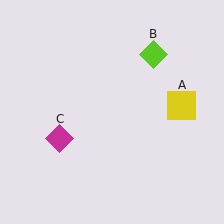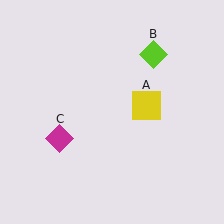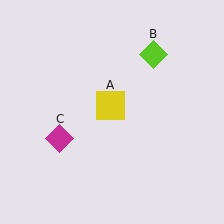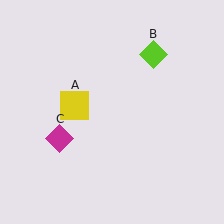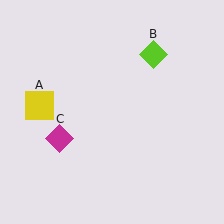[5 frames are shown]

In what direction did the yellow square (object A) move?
The yellow square (object A) moved left.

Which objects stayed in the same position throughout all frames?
Lime diamond (object B) and magenta diamond (object C) remained stationary.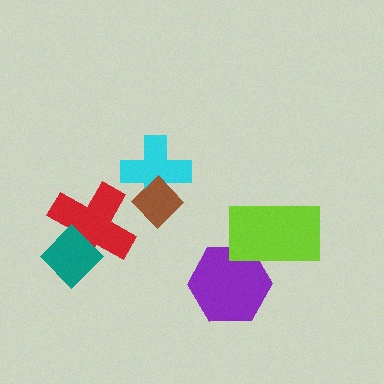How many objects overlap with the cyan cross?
1 object overlaps with the cyan cross.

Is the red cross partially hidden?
Yes, it is partially covered by another shape.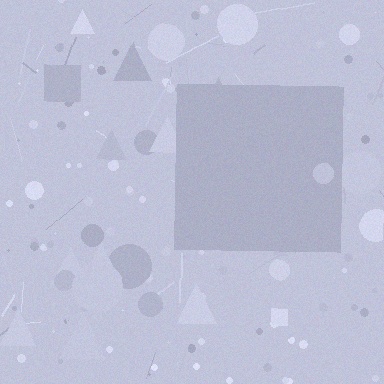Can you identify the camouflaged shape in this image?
The camouflaged shape is a square.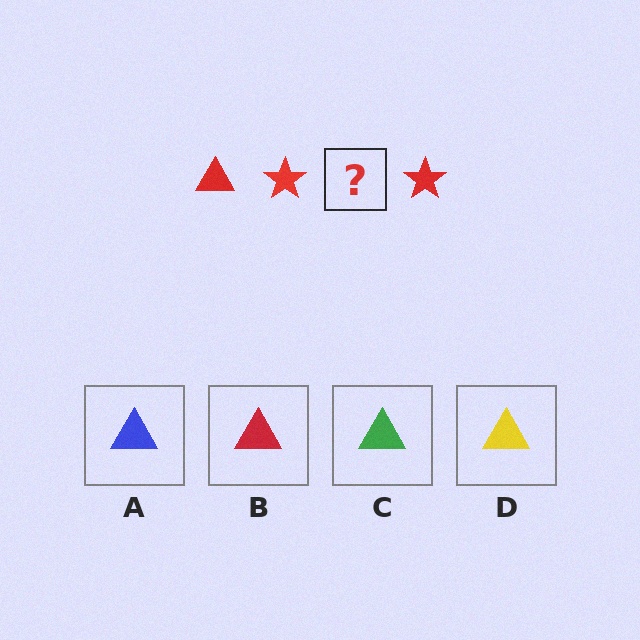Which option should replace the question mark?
Option B.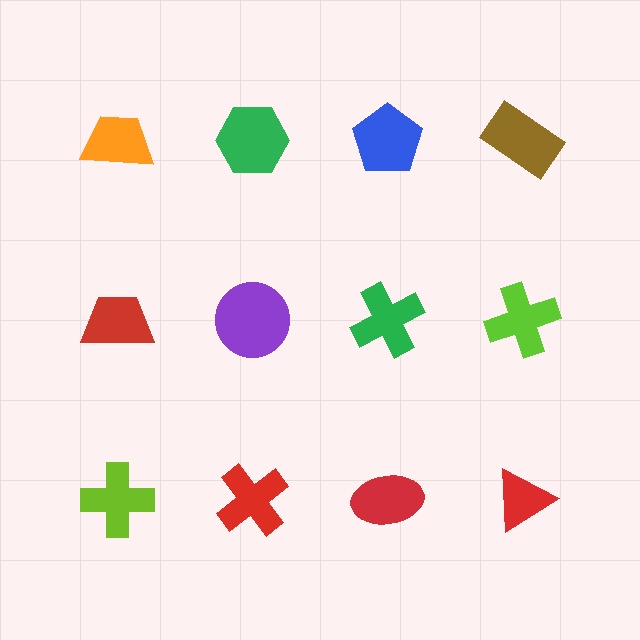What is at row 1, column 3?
A blue pentagon.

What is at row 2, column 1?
A red trapezoid.